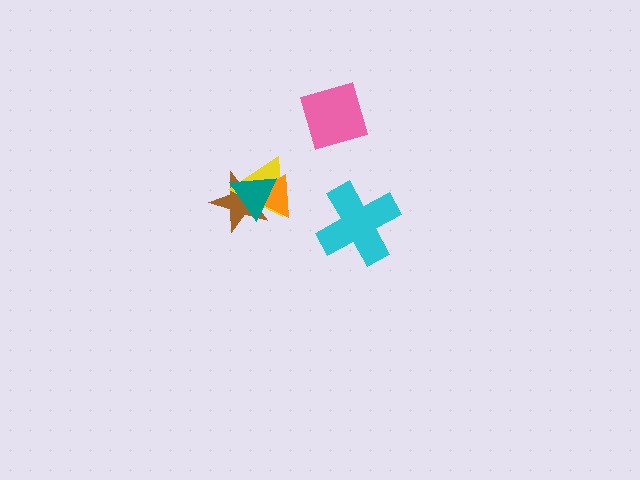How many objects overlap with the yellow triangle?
3 objects overlap with the yellow triangle.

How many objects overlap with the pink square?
0 objects overlap with the pink square.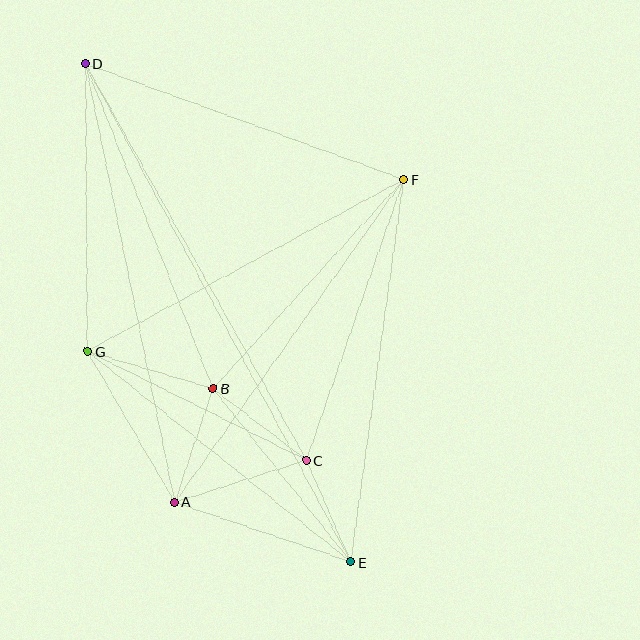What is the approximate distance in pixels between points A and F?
The distance between A and F is approximately 396 pixels.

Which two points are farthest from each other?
Points D and E are farthest from each other.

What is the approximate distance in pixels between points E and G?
The distance between E and G is approximately 338 pixels.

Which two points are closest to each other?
Points C and E are closest to each other.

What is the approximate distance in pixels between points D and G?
The distance between D and G is approximately 288 pixels.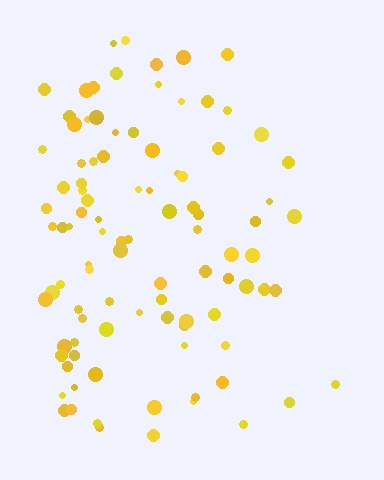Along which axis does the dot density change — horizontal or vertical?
Horizontal.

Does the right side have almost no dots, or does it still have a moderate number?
Still a moderate number, just noticeably fewer than the left.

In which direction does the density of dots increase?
From right to left, with the left side densest.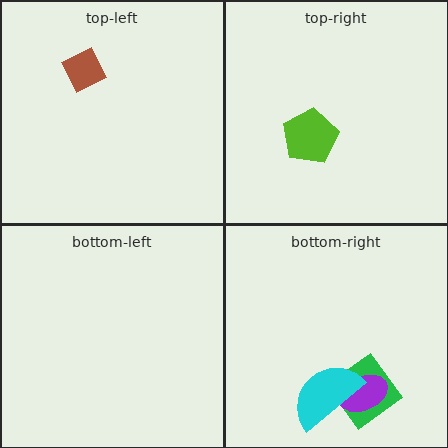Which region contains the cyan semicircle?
The bottom-right region.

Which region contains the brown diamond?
The top-left region.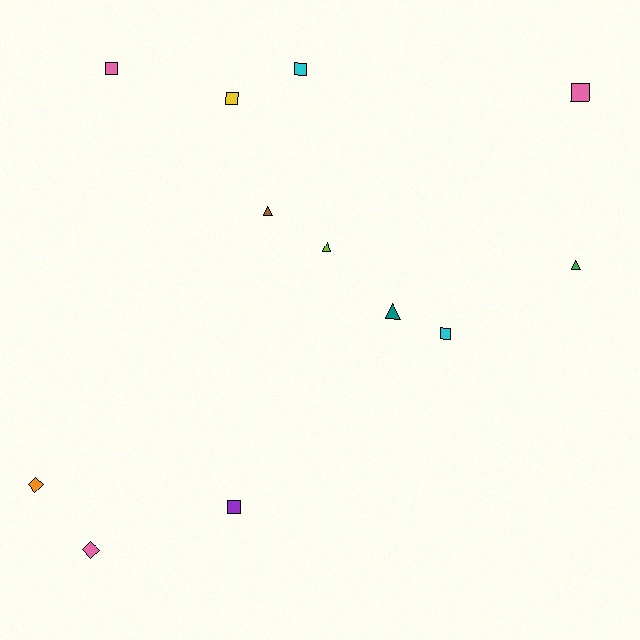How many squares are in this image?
There are 6 squares.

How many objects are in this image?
There are 12 objects.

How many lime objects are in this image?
There is 1 lime object.